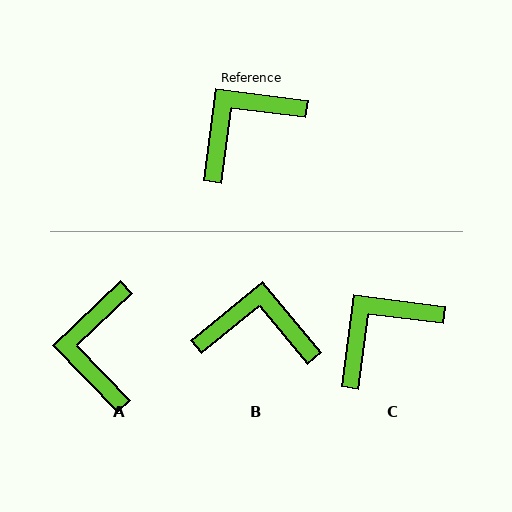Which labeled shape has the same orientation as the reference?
C.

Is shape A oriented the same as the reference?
No, it is off by about 51 degrees.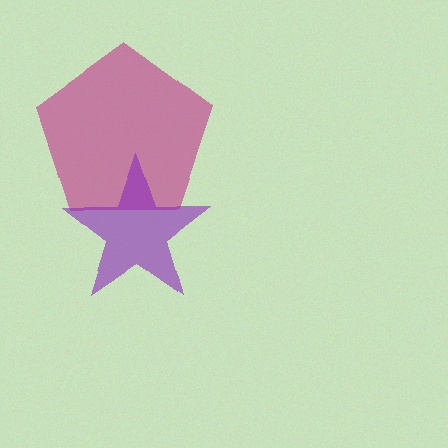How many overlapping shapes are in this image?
There are 2 overlapping shapes in the image.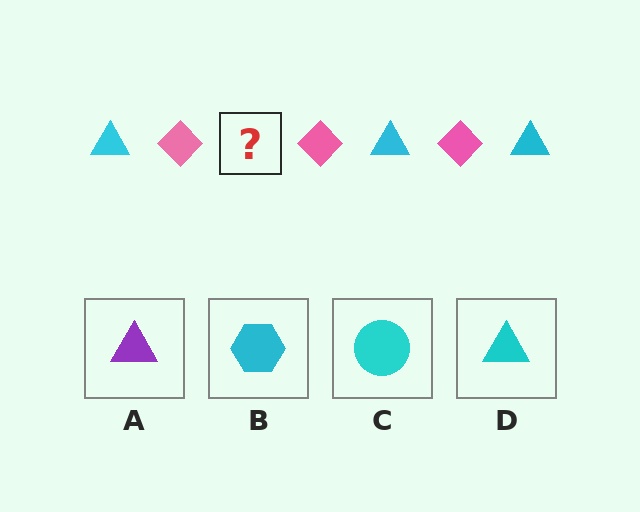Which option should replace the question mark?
Option D.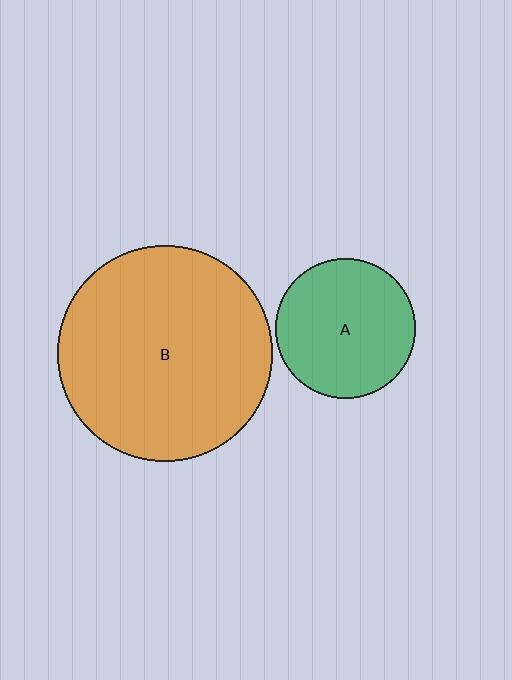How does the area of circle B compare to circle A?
Approximately 2.3 times.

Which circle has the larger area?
Circle B (orange).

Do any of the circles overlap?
No, none of the circles overlap.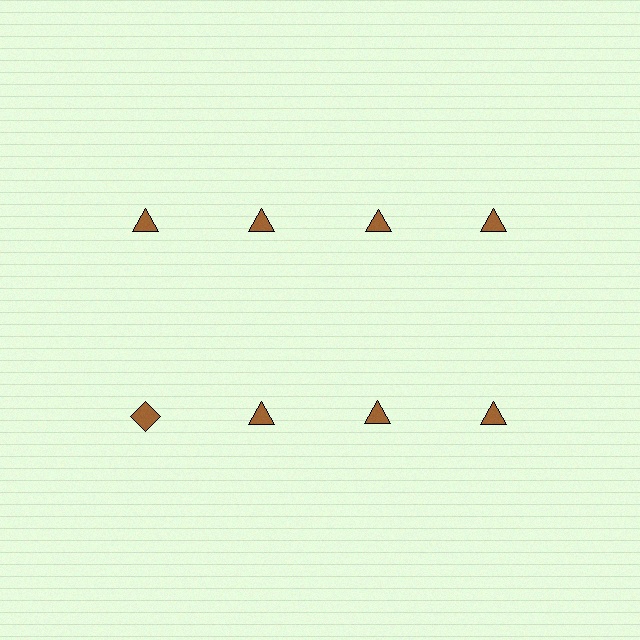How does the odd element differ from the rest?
It has a different shape: diamond instead of triangle.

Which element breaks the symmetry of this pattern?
The brown diamond in the second row, leftmost column breaks the symmetry. All other shapes are brown triangles.